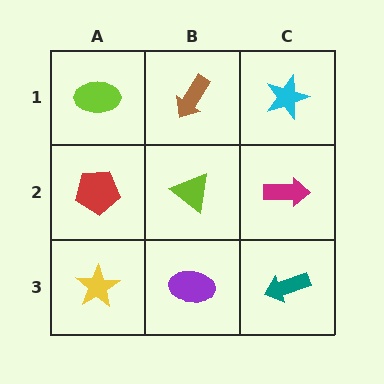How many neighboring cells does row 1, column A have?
2.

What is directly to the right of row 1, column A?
A brown arrow.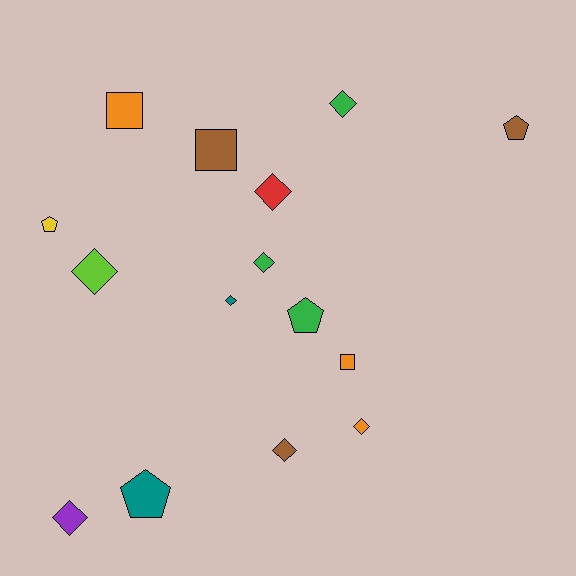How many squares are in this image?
There are 3 squares.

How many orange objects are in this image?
There are 3 orange objects.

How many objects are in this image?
There are 15 objects.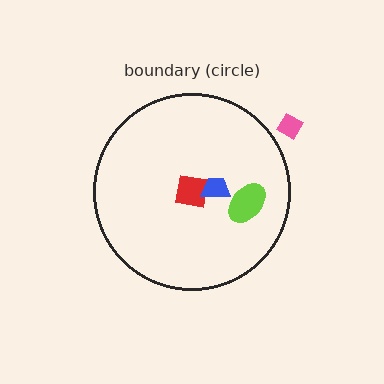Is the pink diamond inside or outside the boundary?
Outside.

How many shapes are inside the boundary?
3 inside, 1 outside.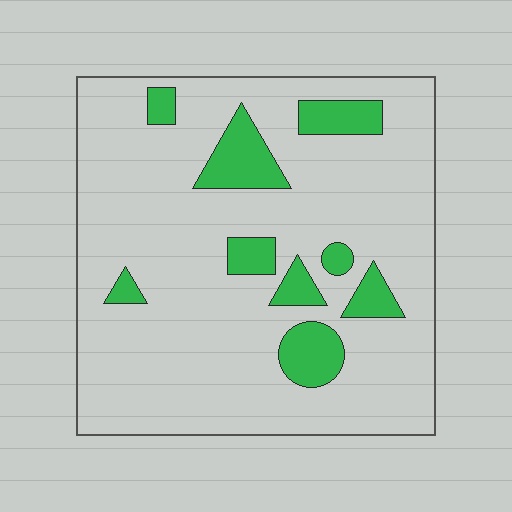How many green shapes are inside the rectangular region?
9.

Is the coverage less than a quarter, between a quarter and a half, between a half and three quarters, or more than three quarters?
Less than a quarter.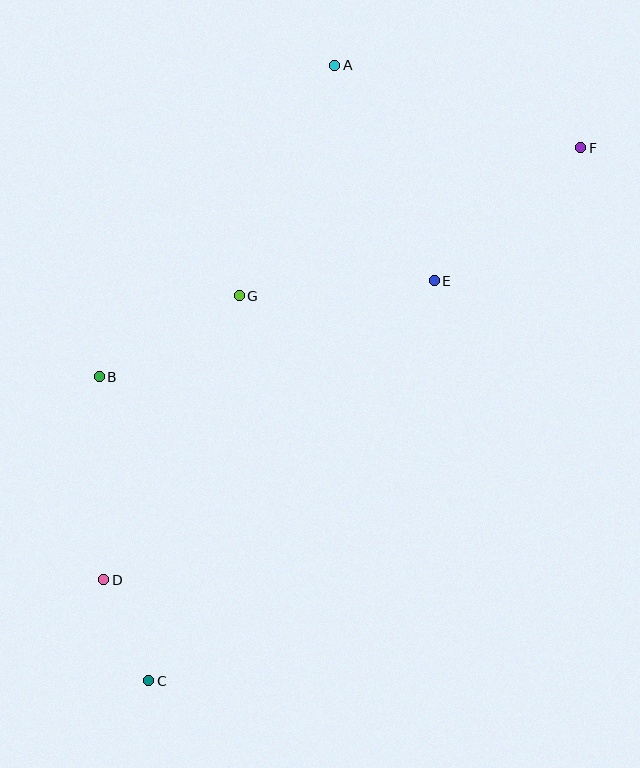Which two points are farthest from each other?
Points C and F are farthest from each other.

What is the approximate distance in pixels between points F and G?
The distance between F and G is approximately 372 pixels.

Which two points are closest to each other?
Points C and D are closest to each other.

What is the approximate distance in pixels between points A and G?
The distance between A and G is approximately 250 pixels.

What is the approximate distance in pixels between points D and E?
The distance between D and E is approximately 446 pixels.